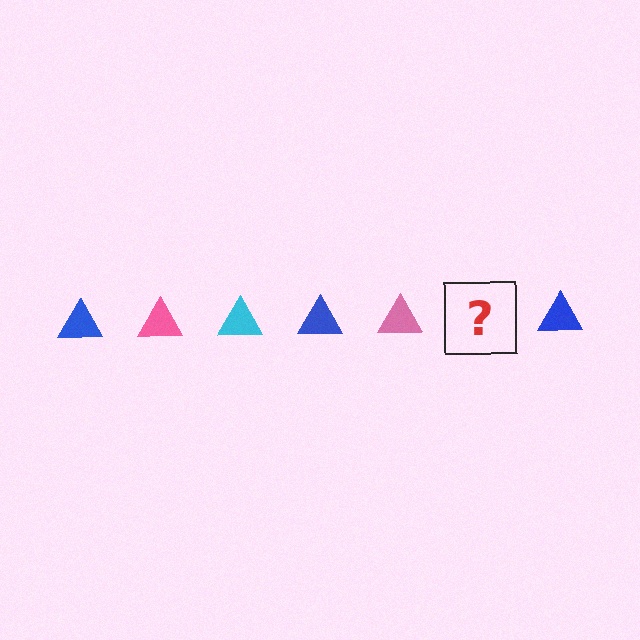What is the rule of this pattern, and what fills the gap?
The rule is that the pattern cycles through blue, pink, cyan triangles. The gap should be filled with a cyan triangle.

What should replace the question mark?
The question mark should be replaced with a cyan triangle.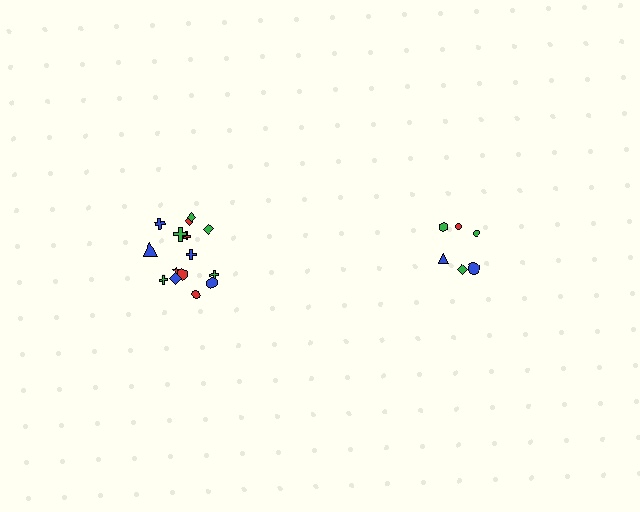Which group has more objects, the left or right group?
The left group.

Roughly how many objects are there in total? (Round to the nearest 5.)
Roughly 20 objects in total.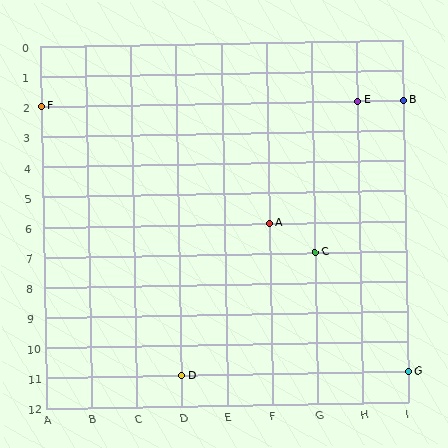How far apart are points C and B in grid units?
Points C and B are 2 columns and 5 rows apart (about 5.4 grid units diagonally).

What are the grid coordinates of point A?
Point A is at grid coordinates (F, 6).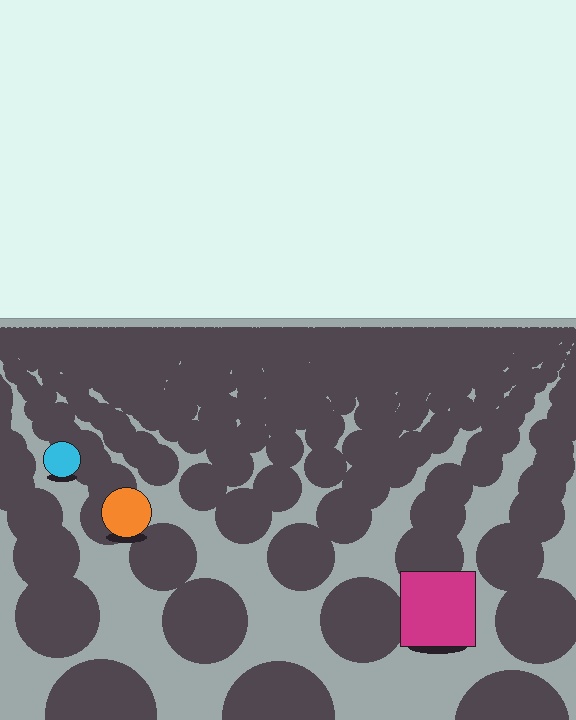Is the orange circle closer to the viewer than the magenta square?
No. The magenta square is closer — you can tell from the texture gradient: the ground texture is coarser near it.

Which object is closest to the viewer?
The magenta square is closest. The texture marks near it are larger and more spread out.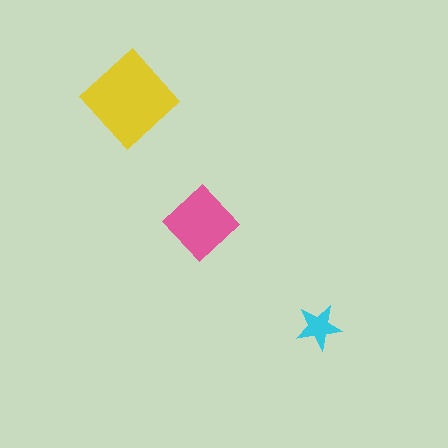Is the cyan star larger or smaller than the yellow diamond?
Smaller.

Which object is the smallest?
The cyan star.